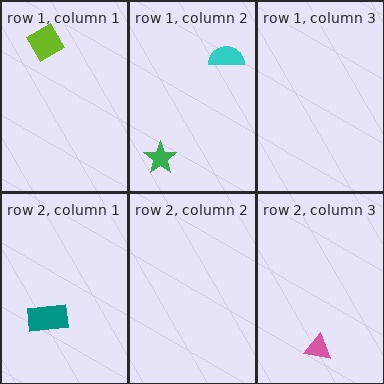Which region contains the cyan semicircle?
The row 1, column 2 region.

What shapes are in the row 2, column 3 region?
The pink triangle.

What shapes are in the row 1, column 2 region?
The cyan semicircle, the green star.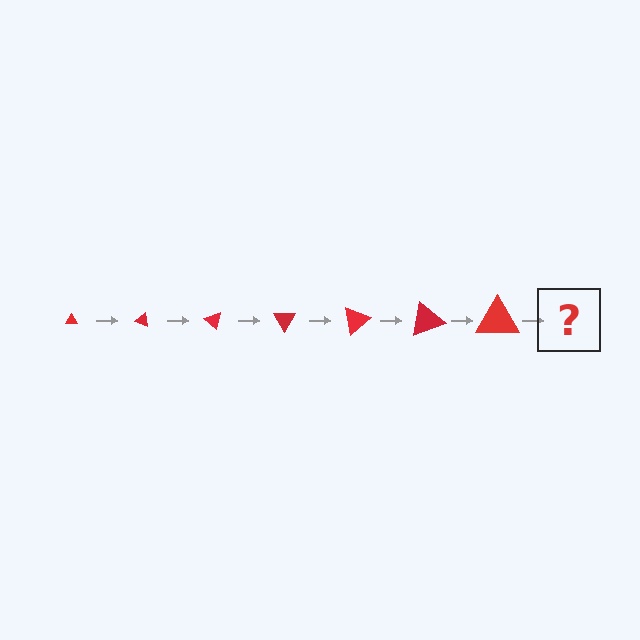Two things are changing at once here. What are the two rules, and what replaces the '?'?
The two rules are that the triangle grows larger each step and it rotates 20 degrees each step. The '?' should be a triangle, larger than the previous one and rotated 140 degrees from the start.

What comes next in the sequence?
The next element should be a triangle, larger than the previous one and rotated 140 degrees from the start.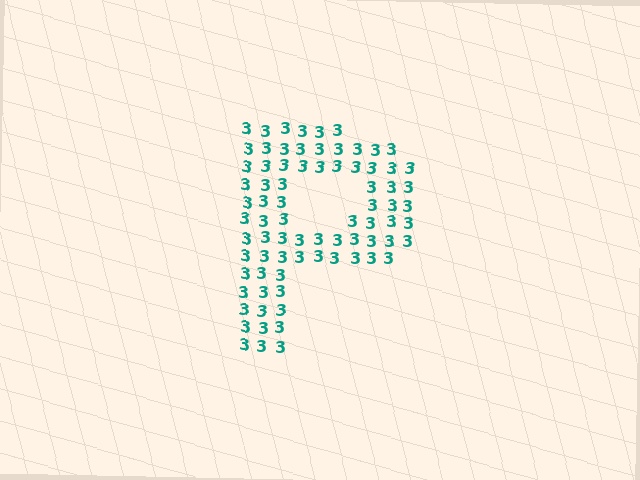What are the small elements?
The small elements are digit 3's.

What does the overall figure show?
The overall figure shows the letter P.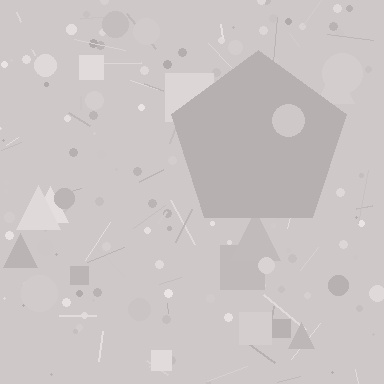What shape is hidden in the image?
A pentagon is hidden in the image.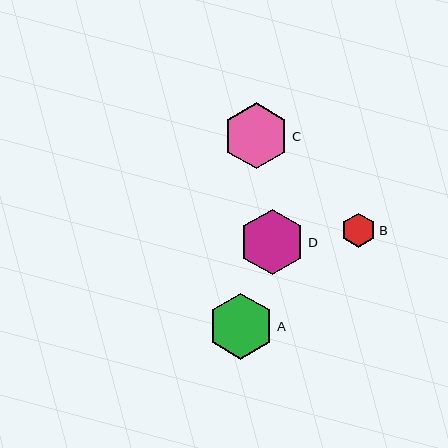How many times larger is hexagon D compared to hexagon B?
Hexagon D is approximately 1.9 times the size of hexagon B.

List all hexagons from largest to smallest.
From largest to smallest: A, D, C, B.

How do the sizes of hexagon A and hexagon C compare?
Hexagon A and hexagon C are approximately the same size.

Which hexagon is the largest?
Hexagon A is the largest with a size of approximately 66 pixels.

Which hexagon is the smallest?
Hexagon B is the smallest with a size of approximately 34 pixels.